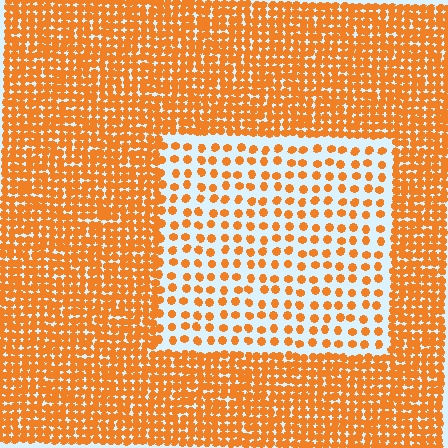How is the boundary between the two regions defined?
The boundary is defined by a change in element density (approximately 2.6x ratio). All elements are the same color, size, and shape.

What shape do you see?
I see a rectangle.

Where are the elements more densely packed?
The elements are more densely packed outside the rectangle boundary.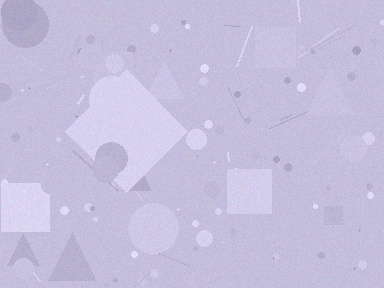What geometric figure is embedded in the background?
A diamond is embedded in the background.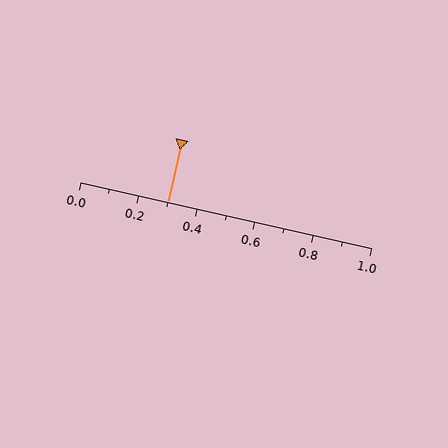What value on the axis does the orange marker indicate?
The marker indicates approximately 0.3.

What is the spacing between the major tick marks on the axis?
The major ticks are spaced 0.2 apart.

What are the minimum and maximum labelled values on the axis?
The axis runs from 0.0 to 1.0.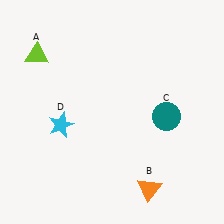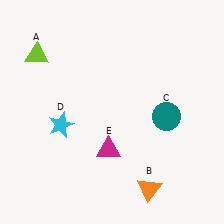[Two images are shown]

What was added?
A magenta triangle (E) was added in Image 2.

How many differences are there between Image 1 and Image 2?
There is 1 difference between the two images.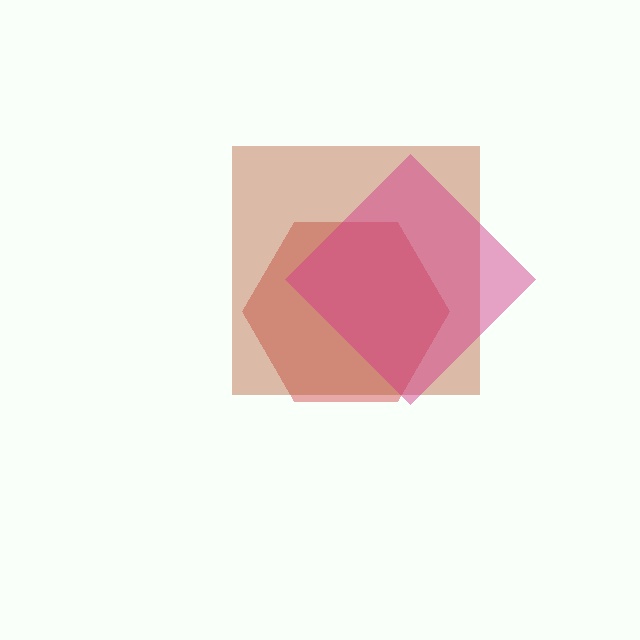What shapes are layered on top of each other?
The layered shapes are: a red hexagon, a brown square, a magenta diamond.